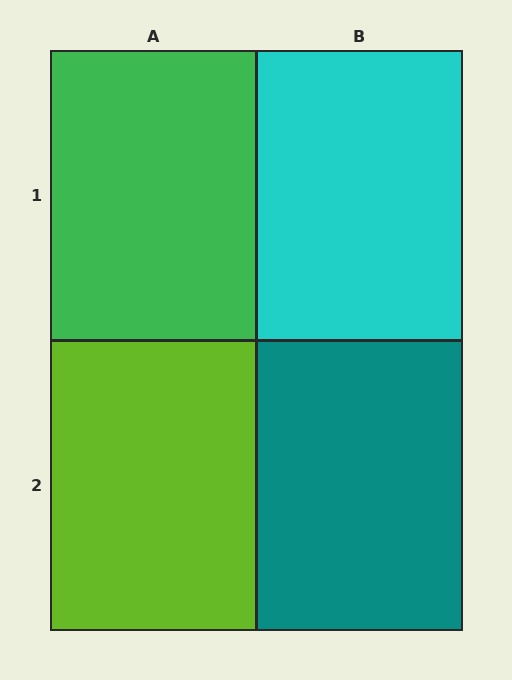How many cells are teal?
1 cell is teal.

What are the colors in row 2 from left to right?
Lime, teal.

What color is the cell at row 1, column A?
Green.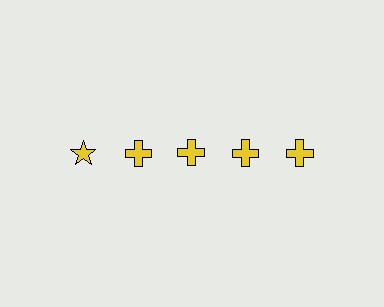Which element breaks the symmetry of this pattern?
The yellow star in the top row, leftmost column breaks the symmetry. All other shapes are yellow crosses.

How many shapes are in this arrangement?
There are 5 shapes arranged in a grid pattern.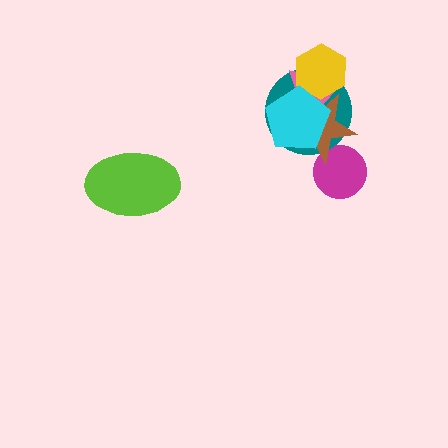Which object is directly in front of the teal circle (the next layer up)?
The brown star is directly in front of the teal circle.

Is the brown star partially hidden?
Yes, it is partially covered by another shape.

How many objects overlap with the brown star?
5 objects overlap with the brown star.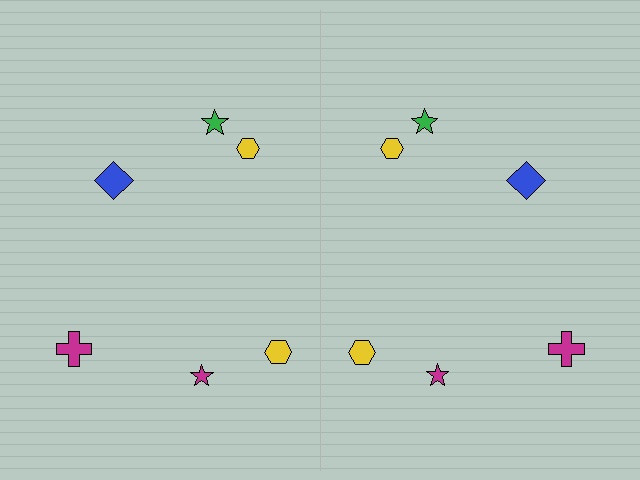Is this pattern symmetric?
Yes, this pattern has bilateral (reflection) symmetry.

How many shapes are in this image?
There are 12 shapes in this image.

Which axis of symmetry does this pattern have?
The pattern has a vertical axis of symmetry running through the center of the image.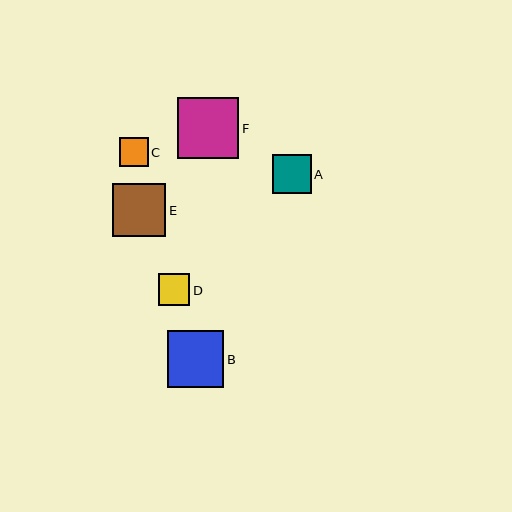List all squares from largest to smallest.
From largest to smallest: F, B, E, A, D, C.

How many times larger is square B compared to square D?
Square B is approximately 1.8 times the size of square D.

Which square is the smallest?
Square C is the smallest with a size of approximately 29 pixels.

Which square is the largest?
Square F is the largest with a size of approximately 61 pixels.